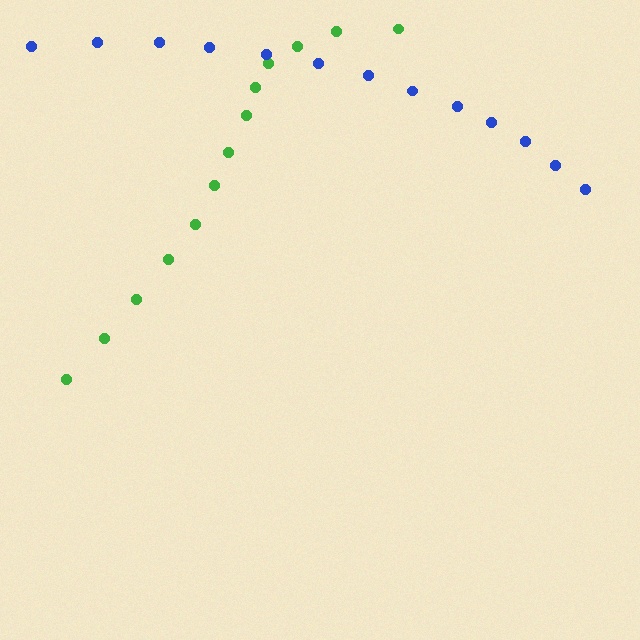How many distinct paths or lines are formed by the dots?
There are 2 distinct paths.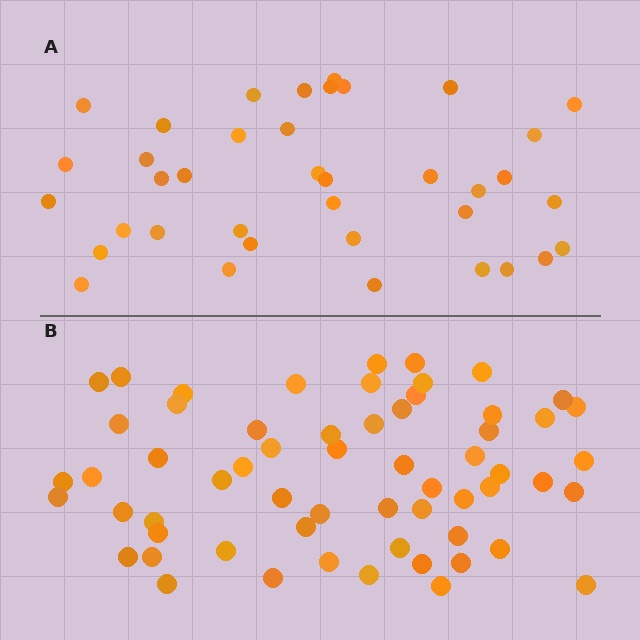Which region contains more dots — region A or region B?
Region B (the bottom region) has more dots.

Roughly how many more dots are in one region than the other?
Region B has approximately 20 more dots than region A.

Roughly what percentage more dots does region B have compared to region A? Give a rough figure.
About 60% more.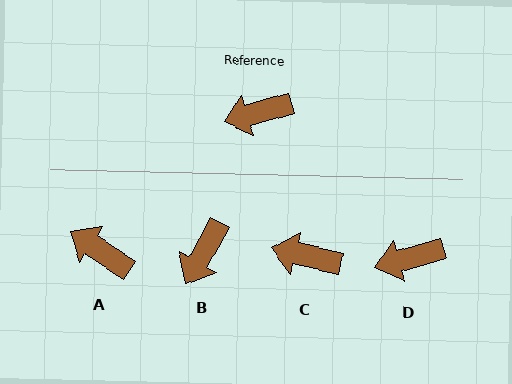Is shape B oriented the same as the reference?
No, it is off by about 45 degrees.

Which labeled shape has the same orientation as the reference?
D.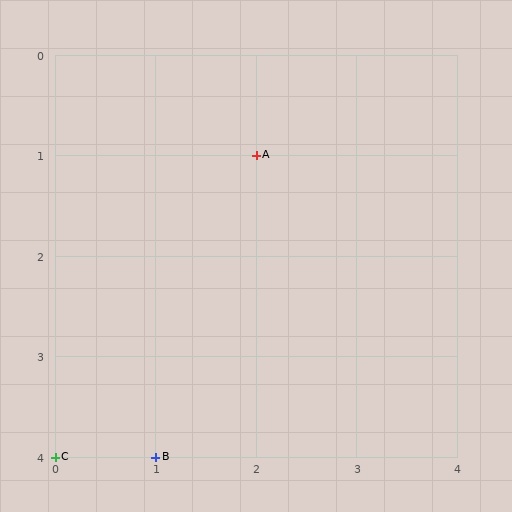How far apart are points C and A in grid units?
Points C and A are 2 columns and 3 rows apart (about 3.6 grid units diagonally).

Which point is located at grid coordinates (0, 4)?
Point C is at (0, 4).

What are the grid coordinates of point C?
Point C is at grid coordinates (0, 4).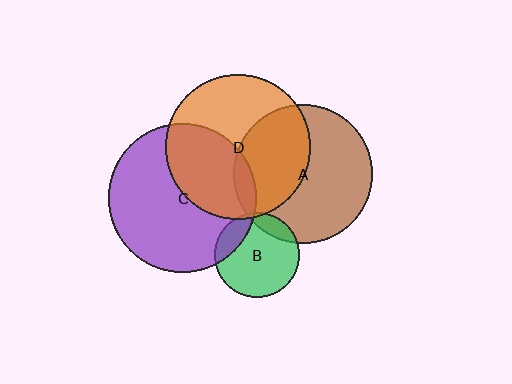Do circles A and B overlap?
Yes.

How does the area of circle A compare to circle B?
Approximately 2.7 times.